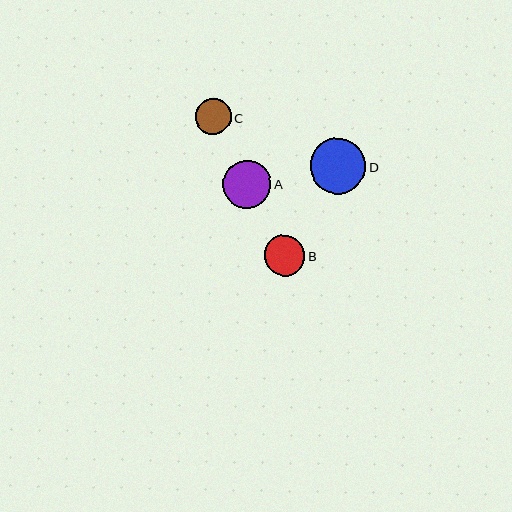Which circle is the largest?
Circle D is the largest with a size of approximately 55 pixels.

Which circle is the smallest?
Circle C is the smallest with a size of approximately 36 pixels.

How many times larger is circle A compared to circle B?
Circle A is approximately 1.2 times the size of circle B.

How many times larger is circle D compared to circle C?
Circle D is approximately 1.5 times the size of circle C.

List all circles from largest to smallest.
From largest to smallest: D, A, B, C.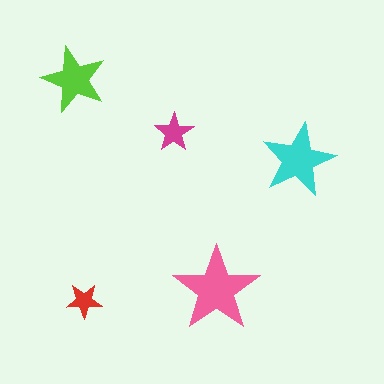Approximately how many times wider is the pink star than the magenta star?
About 2 times wider.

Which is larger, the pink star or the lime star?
The pink one.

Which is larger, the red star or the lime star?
The lime one.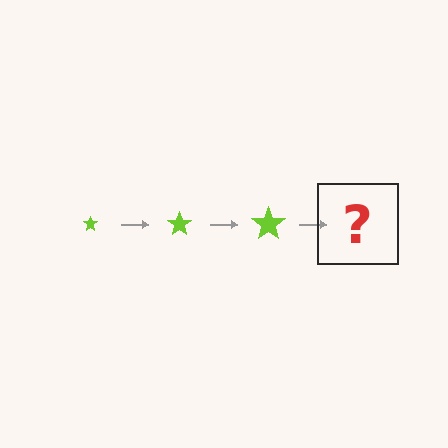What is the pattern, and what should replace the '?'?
The pattern is that the star gets progressively larger each step. The '?' should be a lime star, larger than the previous one.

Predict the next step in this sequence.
The next step is a lime star, larger than the previous one.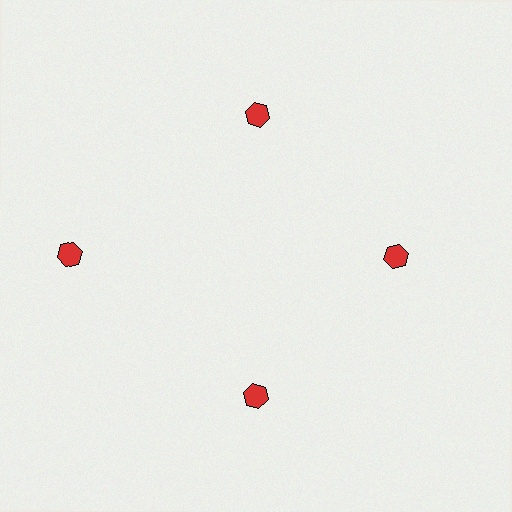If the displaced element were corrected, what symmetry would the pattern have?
It would have 4-fold rotational symmetry — the pattern would map onto itself every 90 degrees.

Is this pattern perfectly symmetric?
No. The 4 red hexagons are arranged in a ring, but one element near the 9 o'clock position is pushed outward from the center, breaking the 4-fold rotational symmetry.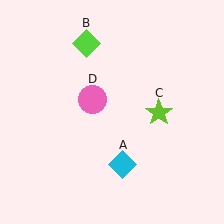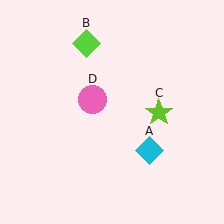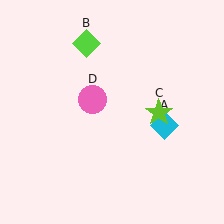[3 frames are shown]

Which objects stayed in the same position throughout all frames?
Lime diamond (object B) and lime star (object C) and pink circle (object D) remained stationary.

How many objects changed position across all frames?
1 object changed position: cyan diamond (object A).